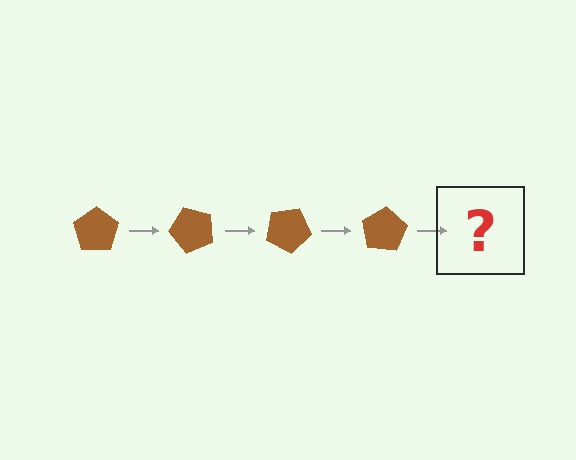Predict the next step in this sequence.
The next step is a brown pentagon rotated 200 degrees.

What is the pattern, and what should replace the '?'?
The pattern is that the pentagon rotates 50 degrees each step. The '?' should be a brown pentagon rotated 200 degrees.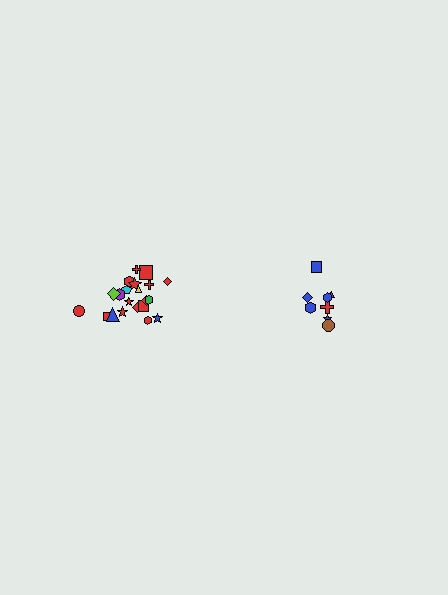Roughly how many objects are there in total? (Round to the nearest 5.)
Roughly 30 objects in total.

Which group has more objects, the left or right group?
The left group.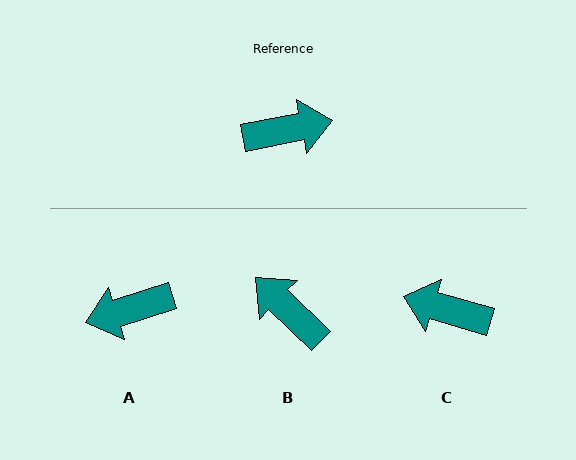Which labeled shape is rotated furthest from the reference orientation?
A, about 173 degrees away.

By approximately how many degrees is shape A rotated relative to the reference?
Approximately 173 degrees clockwise.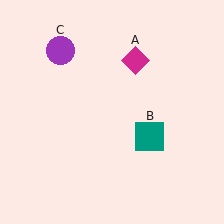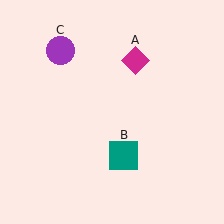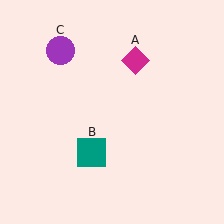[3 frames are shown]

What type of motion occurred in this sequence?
The teal square (object B) rotated clockwise around the center of the scene.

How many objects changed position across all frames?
1 object changed position: teal square (object B).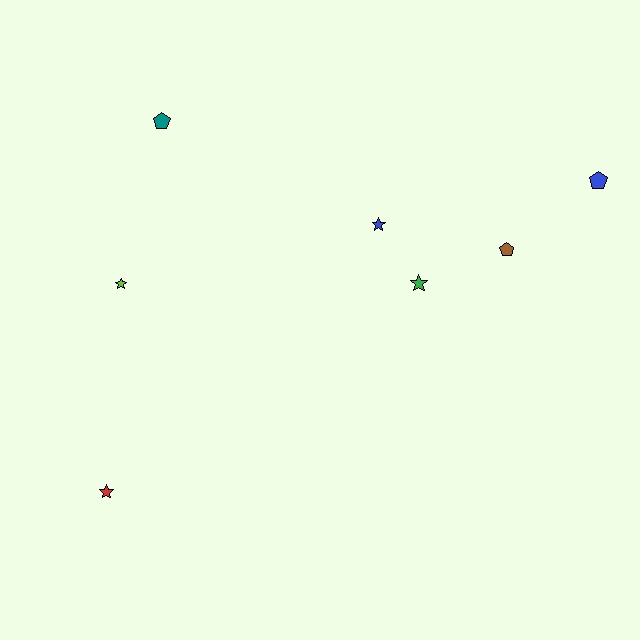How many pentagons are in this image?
There are 3 pentagons.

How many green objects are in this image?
There is 1 green object.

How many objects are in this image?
There are 7 objects.